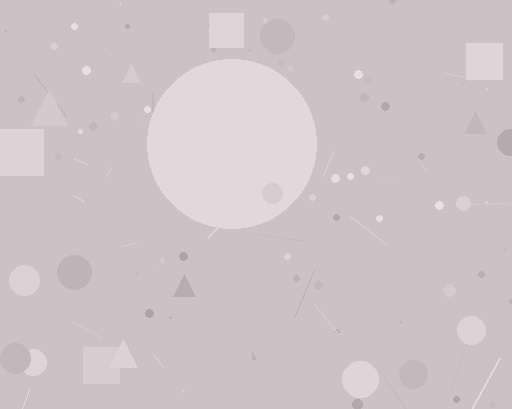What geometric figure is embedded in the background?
A circle is embedded in the background.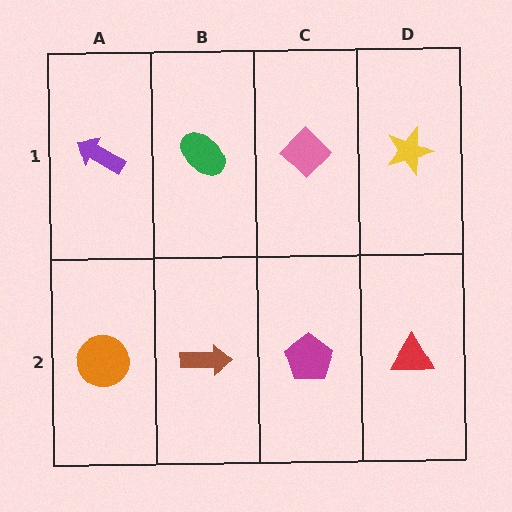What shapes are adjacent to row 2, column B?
A green ellipse (row 1, column B), an orange circle (row 2, column A), a magenta pentagon (row 2, column C).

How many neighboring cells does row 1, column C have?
3.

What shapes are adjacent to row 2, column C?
A pink diamond (row 1, column C), a brown arrow (row 2, column B), a red triangle (row 2, column D).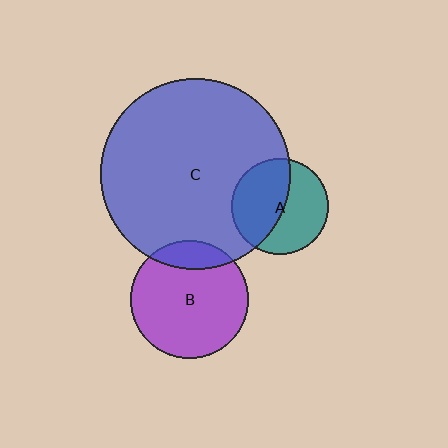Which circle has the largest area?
Circle C (blue).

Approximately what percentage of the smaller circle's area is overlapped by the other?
Approximately 15%.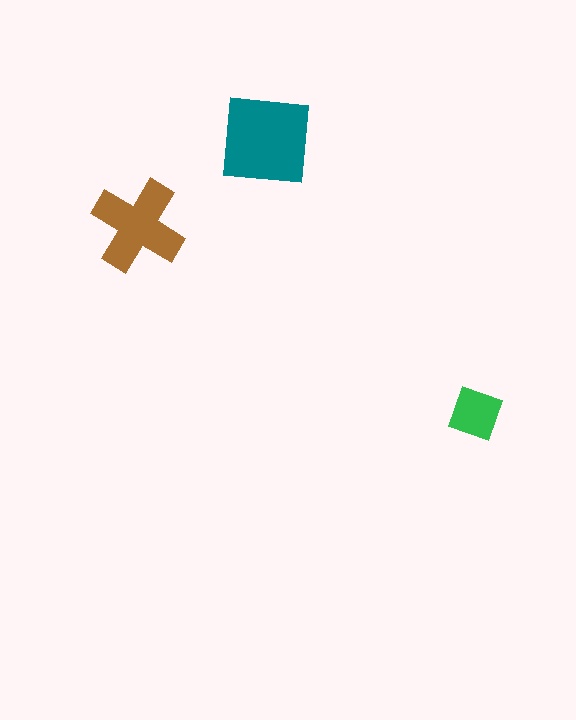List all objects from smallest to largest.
The green square, the brown cross, the teal square.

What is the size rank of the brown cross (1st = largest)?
2nd.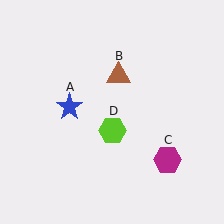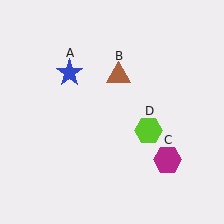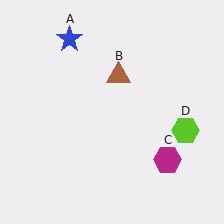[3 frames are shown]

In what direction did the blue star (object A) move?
The blue star (object A) moved up.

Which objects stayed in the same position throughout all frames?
Brown triangle (object B) and magenta hexagon (object C) remained stationary.